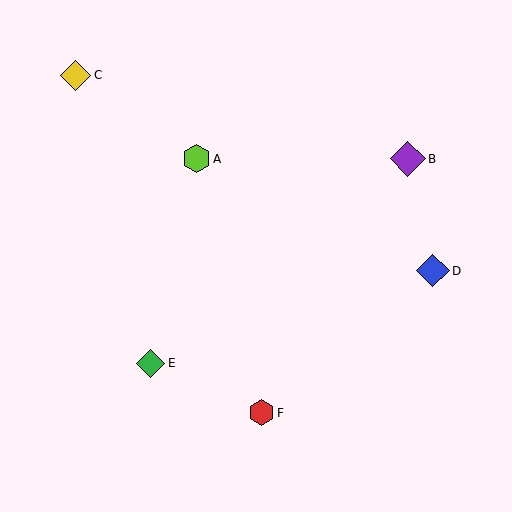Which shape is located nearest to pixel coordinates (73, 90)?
The yellow diamond (labeled C) at (76, 75) is nearest to that location.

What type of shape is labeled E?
Shape E is a green diamond.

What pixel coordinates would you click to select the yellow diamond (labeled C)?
Click at (76, 75) to select the yellow diamond C.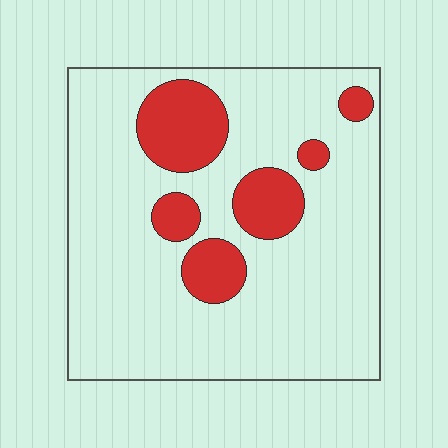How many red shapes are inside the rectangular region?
6.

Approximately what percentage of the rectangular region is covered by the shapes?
Approximately 20%.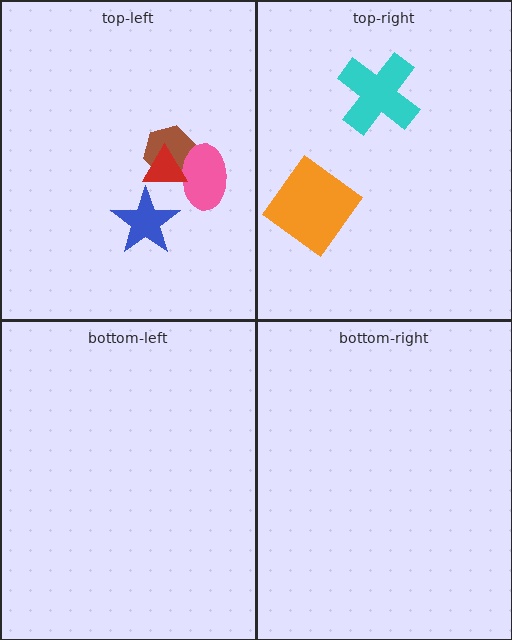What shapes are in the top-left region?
The brown hexagon, the blue star, the pink ellipse, the red triangle.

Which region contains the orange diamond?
The top-right region.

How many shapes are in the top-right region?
2.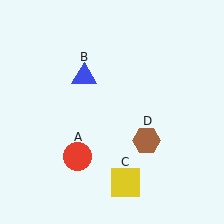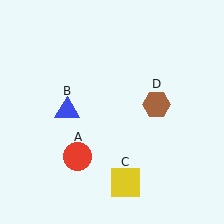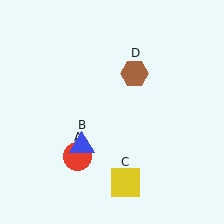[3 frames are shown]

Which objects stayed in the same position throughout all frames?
Red circle (object A) and yellow square (object C) remained stationary.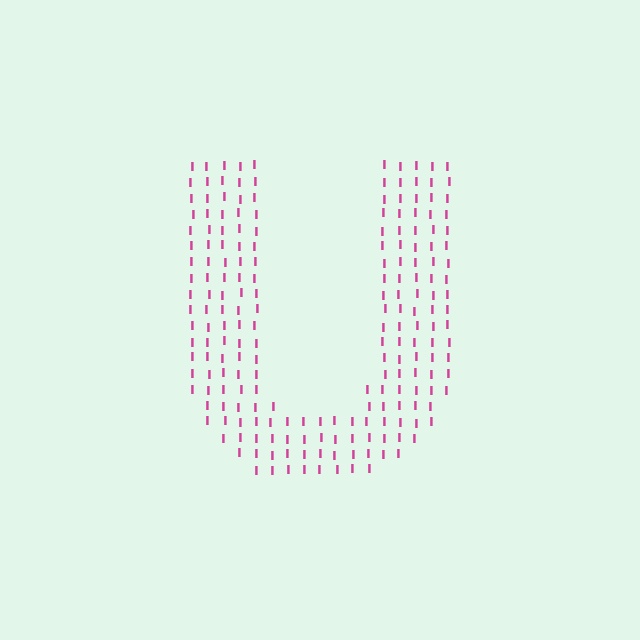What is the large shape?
The large shape is the letter U.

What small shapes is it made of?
It is made of small letter I's.